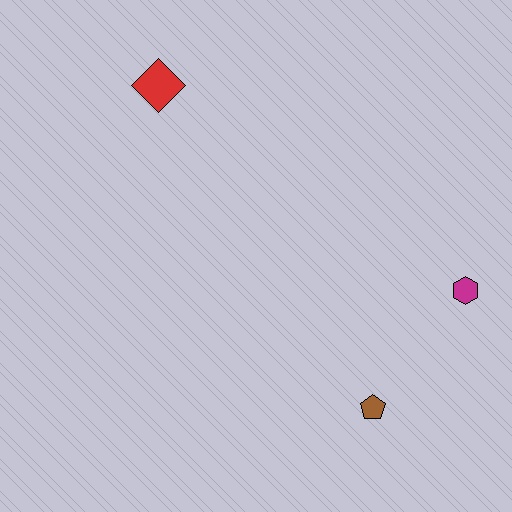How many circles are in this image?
There are no circles.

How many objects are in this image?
There are 3 objects.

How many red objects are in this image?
There is 1 red object.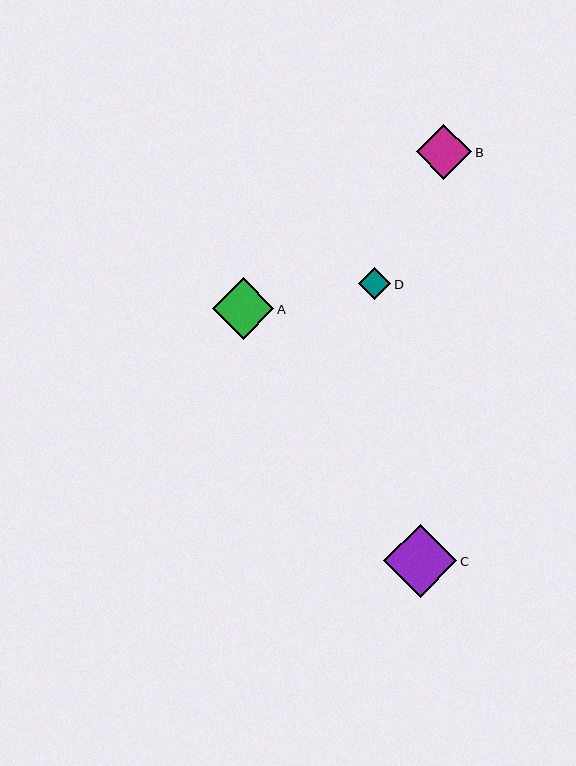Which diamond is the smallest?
Diamond D is the smallest with a size of approximately 32 pixels.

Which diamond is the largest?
Diamond C is the largest with a size of approximately 73 pixels.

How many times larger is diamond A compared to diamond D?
Diamond A is approximately 1.9 times the size of diamond D.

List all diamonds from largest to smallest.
From largest to smallest: C, A, B, D.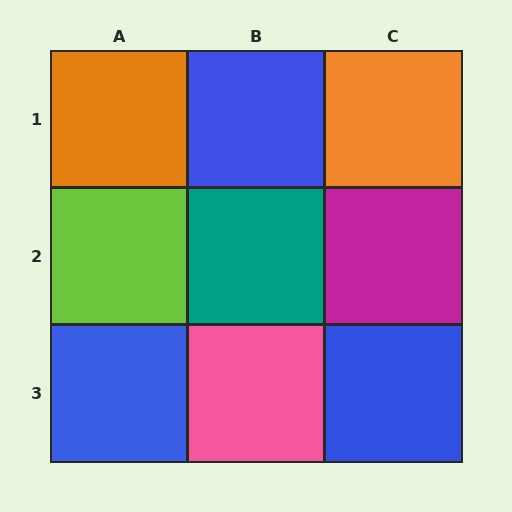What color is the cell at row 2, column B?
Teal.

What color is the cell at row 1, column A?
Orange.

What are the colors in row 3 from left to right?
Blue, pink, blue.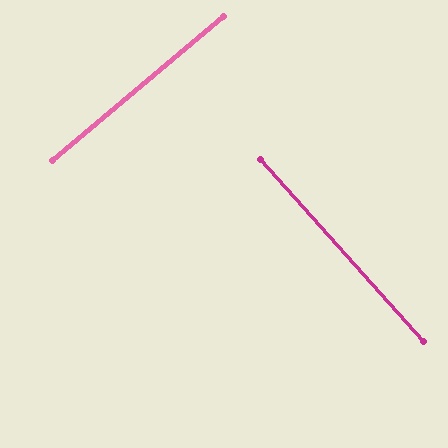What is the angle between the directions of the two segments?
Approximately 88 degrees.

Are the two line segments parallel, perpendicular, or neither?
Perpendicular — they meet at approximately 88°.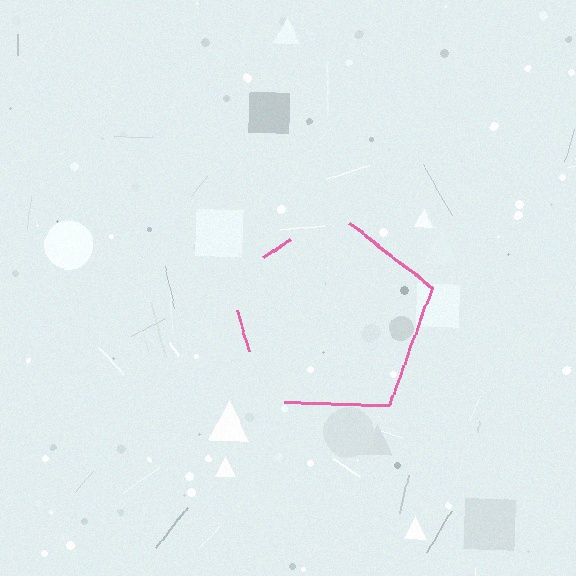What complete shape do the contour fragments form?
The contour fragments form a pentagon.